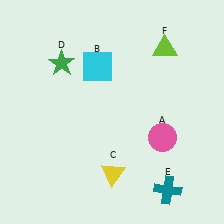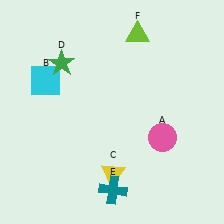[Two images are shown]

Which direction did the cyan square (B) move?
The cyan square (B) moved left.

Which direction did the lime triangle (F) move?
The lime triangle (F) moved left.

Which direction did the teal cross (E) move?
The teal cross (E) moved left.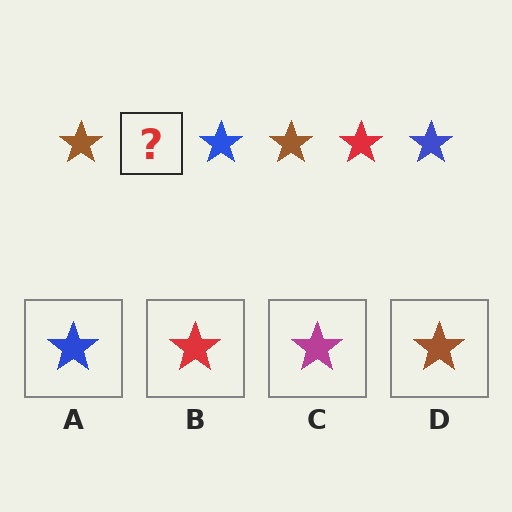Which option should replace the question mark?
Option B.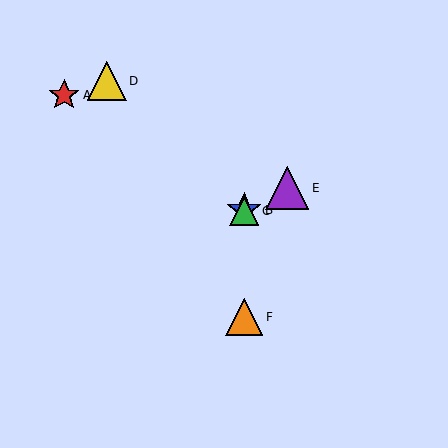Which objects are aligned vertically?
Objects B, C, F are aligned vertically.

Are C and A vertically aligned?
No, C is at x≈244 and A is at x≈64.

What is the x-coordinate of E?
Object E is at x≈287.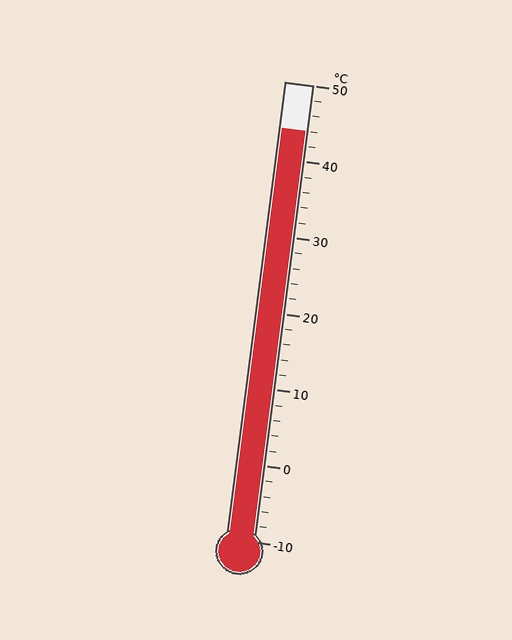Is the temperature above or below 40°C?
The temperature is above 40°C.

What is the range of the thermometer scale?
The thermometer scale ranges from -10°C to 50°C.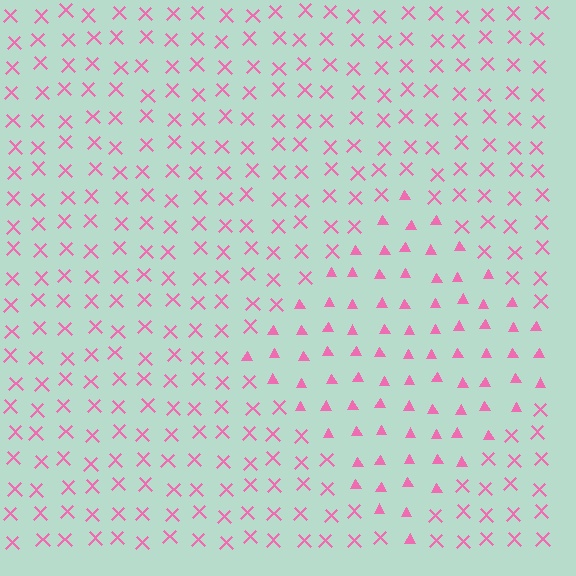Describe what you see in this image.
The image is filled with small pink elements arranged in a uniform grid. A diamond-shaped region contains triangles, while the surrounding area contains X marks. The boundary is defined purely by the change in element shape.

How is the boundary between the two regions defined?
The boundary is defined by a change in element shape: triangles inside vs. X marks outside. All elements share the same color and spacing.